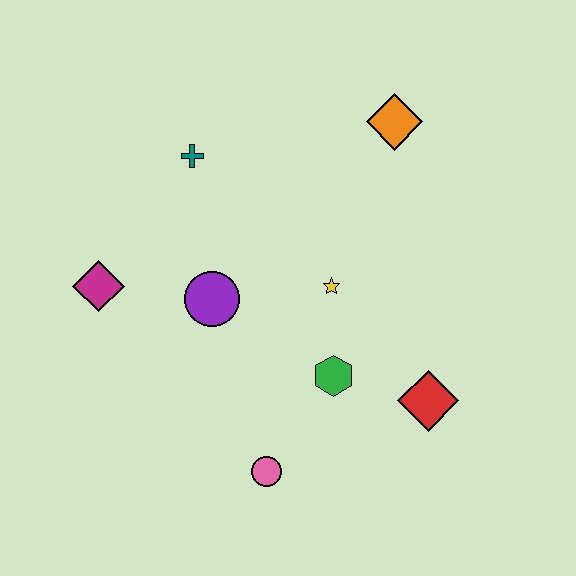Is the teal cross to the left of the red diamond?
Yes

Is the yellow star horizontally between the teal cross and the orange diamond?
Yes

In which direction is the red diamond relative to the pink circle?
The red diamond is to the right of the pink circle.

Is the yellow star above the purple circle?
Yes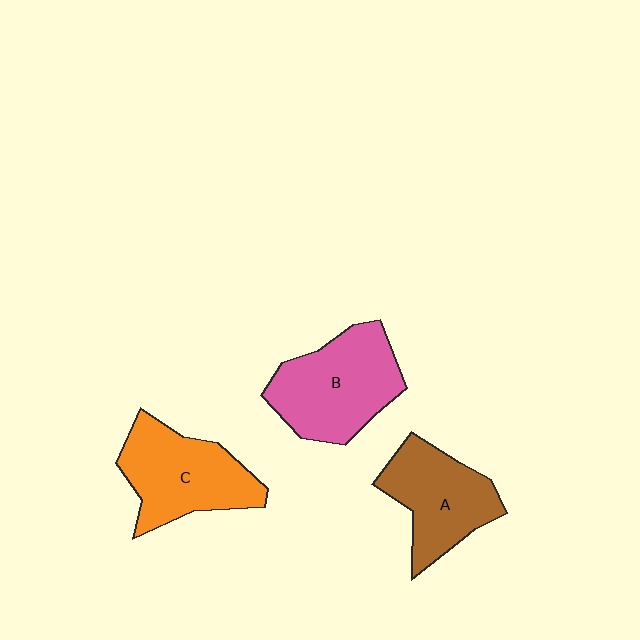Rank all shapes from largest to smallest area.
From largest to smallest: B (pink), C (orange), A (brown).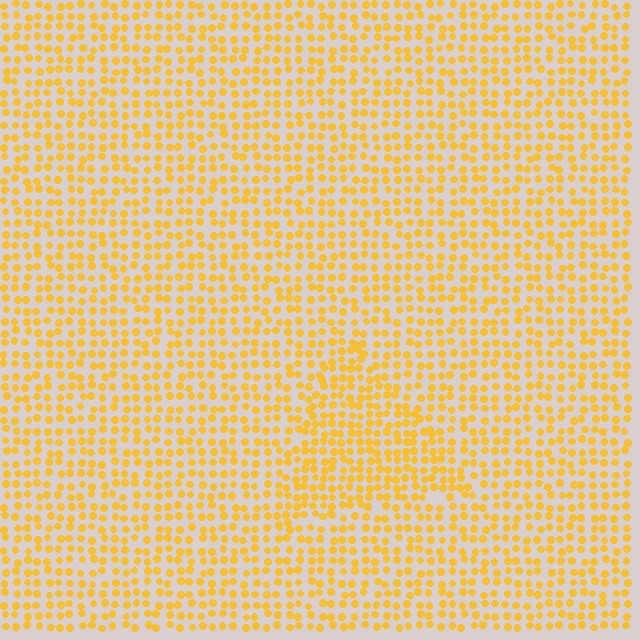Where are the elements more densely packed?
The elements are more densely packed inside the triangle boundary.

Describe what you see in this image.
The image contains small yellow elements arranged at two different densities. A triangle-shaped region is visible where the elements are more densely packed than the surrounding area.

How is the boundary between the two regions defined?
The boundary is defined by a change in element density (approximately 1.4x ratio). All elements are the same color, size, and shape.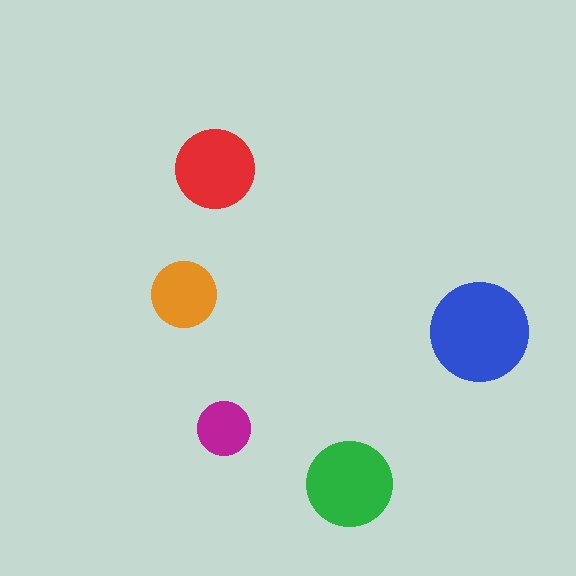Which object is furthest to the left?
The orange circle is leftmost.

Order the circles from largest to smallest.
the blue one, the green one, the red one, the orange one, the magenta one.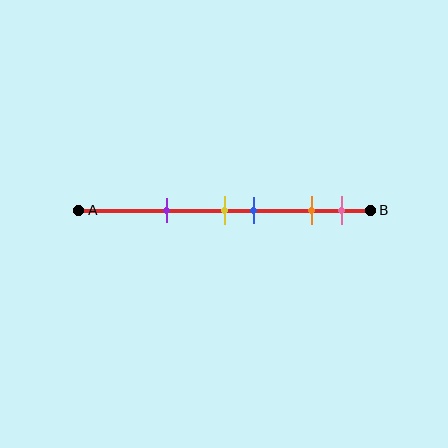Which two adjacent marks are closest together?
The yellow and blue marks are the closest adjacent pair.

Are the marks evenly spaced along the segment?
No, the marks are not evenly spaced.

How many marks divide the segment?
There are 5 marks dividing the segment.